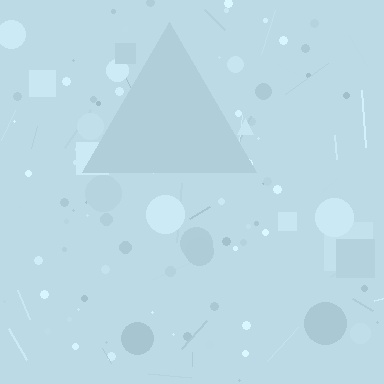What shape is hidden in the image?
A triangle is hidden in the image.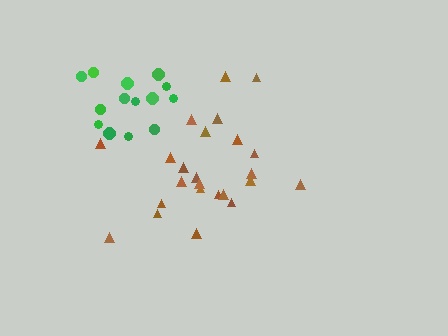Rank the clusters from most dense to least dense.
brown, green.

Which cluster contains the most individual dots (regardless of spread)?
Brown (24).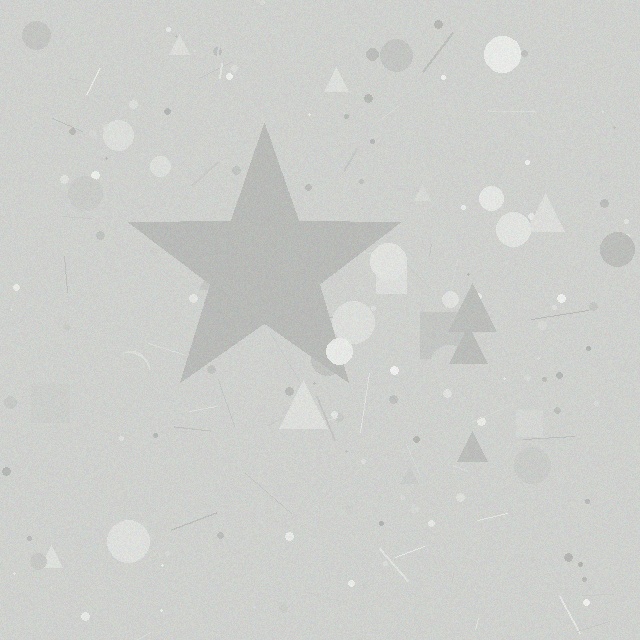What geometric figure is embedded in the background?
A star is embedded in the background.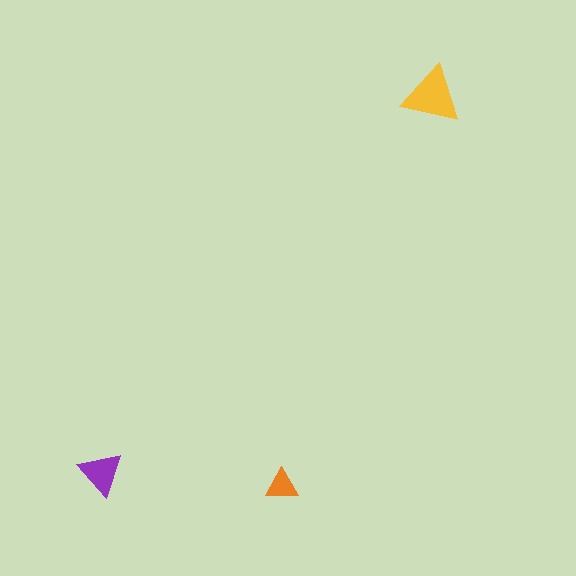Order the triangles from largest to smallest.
the yellow one, the purple one, the orange one.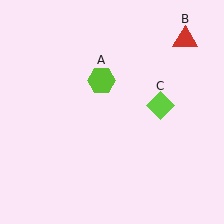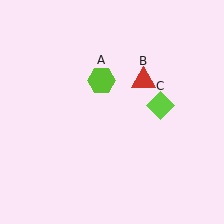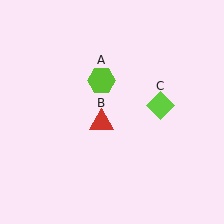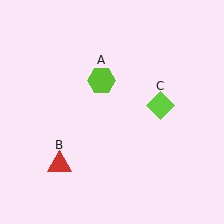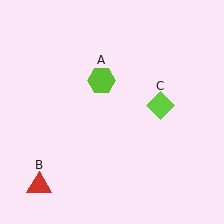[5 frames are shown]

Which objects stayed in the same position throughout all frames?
Lime hexagon (object A) and lime diamond (object C) remained stationary.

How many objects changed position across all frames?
1 object changed position: red triangle (object B).